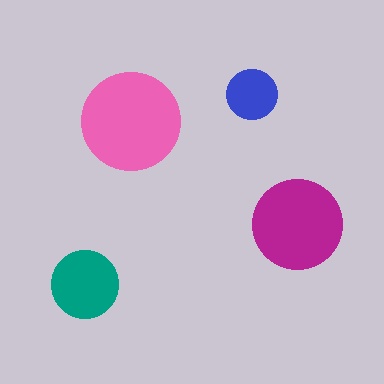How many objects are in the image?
There are 4 objects in the image.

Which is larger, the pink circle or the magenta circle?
The pink one.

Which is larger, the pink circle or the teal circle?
The pink one.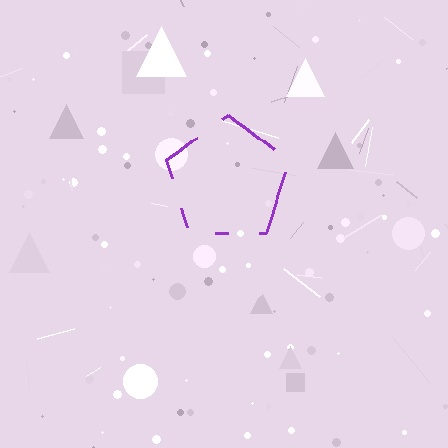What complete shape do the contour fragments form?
The contour fragments form a pentagon.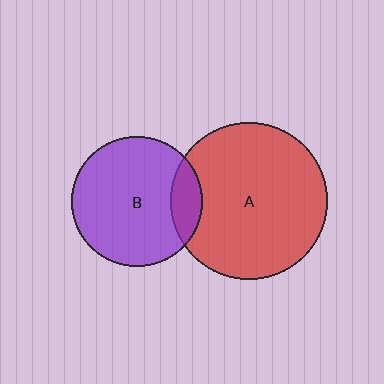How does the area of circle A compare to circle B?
Approximately 1.5 times.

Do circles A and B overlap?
Yes.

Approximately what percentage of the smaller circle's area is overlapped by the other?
Approximately 15%.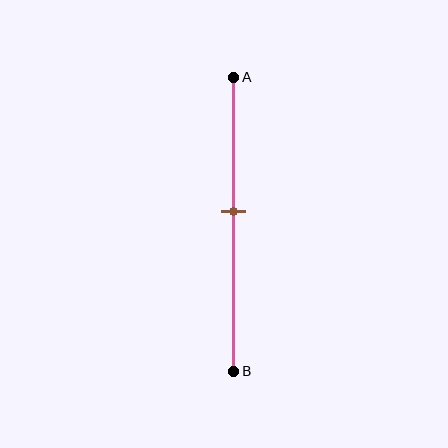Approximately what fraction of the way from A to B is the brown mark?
The brown mark is approximately 45% of the way from A to B.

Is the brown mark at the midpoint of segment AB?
No, the mark is at about 45% from A, not at the 50% midpoint.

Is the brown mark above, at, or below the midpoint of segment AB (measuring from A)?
The brown mark is above the midpoint of segment AB.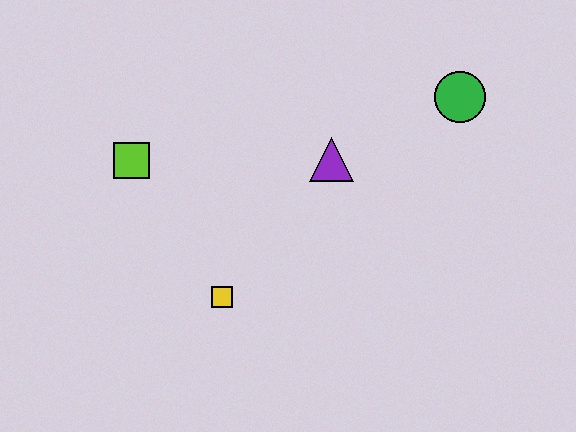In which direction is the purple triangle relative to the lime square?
The purple triangle is to the right of the lime square.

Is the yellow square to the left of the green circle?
Yes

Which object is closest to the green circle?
The purple triangle is closest to the green circle.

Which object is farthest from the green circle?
The lime square is farthest from the green circle.